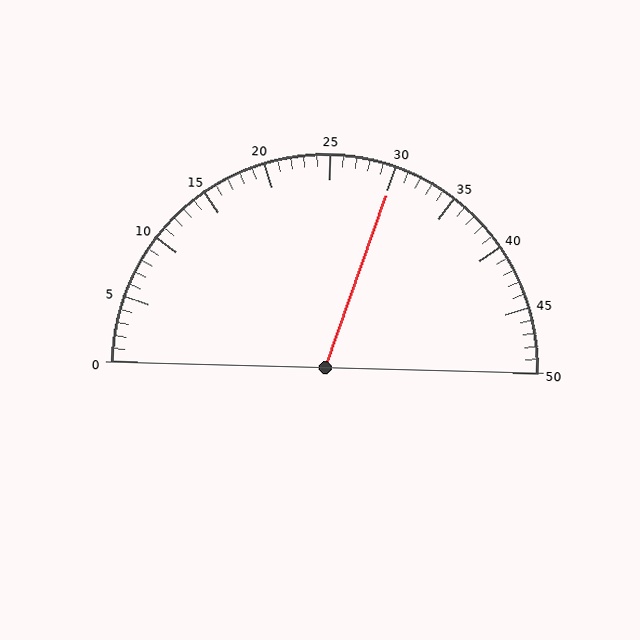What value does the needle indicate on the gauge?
The needle indicates approximately 30.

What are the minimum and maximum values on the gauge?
The gauge ranges from 0 to 50.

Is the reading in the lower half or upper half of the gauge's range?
The reading is in the upper half of the range (0 to 50).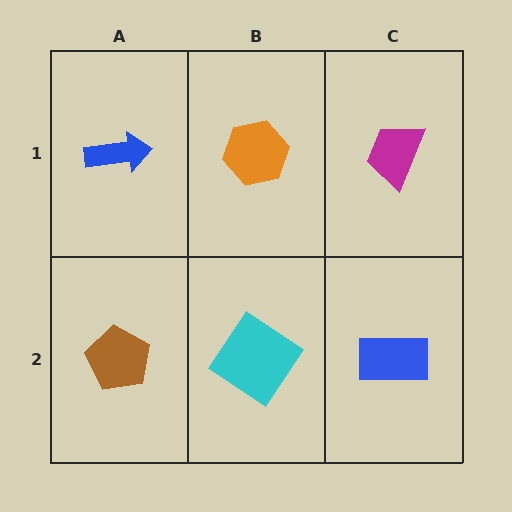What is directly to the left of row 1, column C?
An orange hexagon.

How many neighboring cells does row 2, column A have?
2.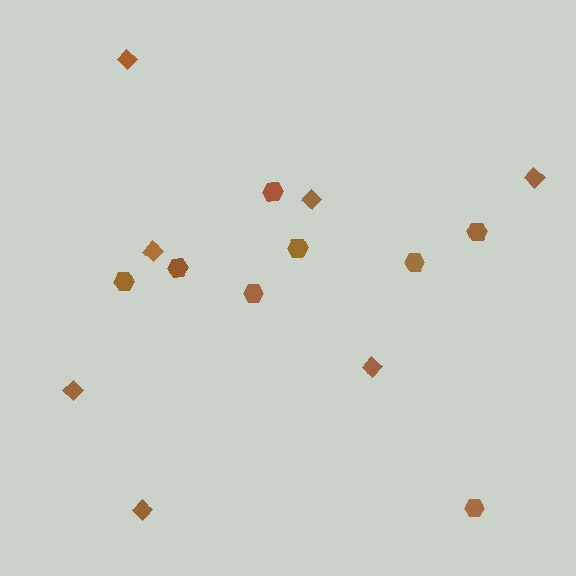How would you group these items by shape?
There are 2 groups: one group of diamonds (7) and one group of hexagons (8).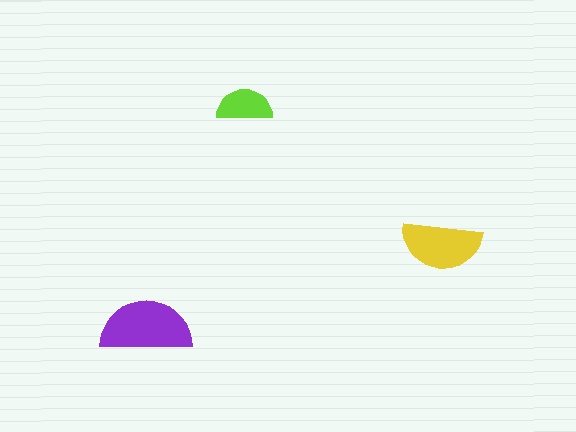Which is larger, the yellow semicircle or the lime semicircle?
The yellow one.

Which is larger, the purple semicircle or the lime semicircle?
The purple one.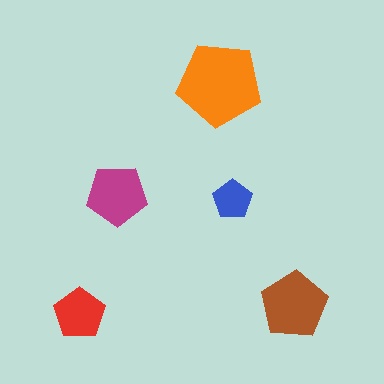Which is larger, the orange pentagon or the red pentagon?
The orange one.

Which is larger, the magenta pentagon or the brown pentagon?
The brown one.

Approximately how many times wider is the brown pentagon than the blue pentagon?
About 1.5 times wider.